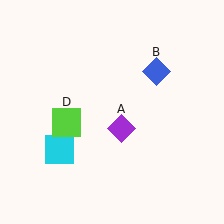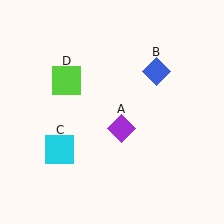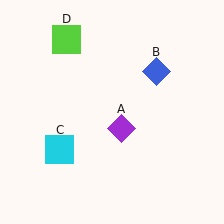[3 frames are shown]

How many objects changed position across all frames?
1 object changed position: lime square (object D).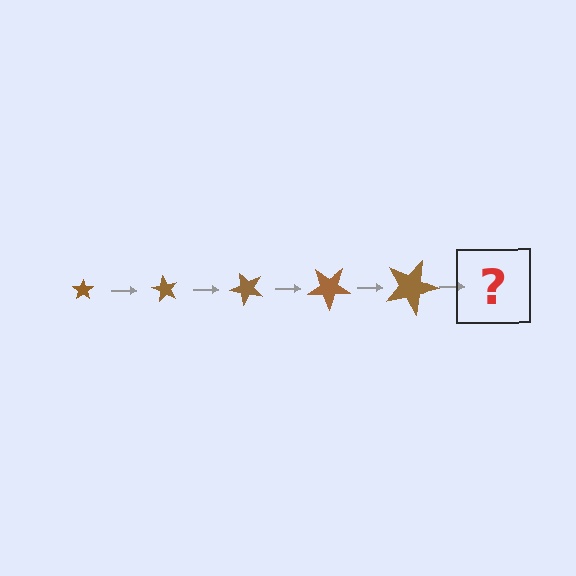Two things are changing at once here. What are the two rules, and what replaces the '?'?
The two rules are that the star grows larger each step and it rotates 60 degrees each step. The '?' should be a star, larger than the previous one and rotated 300 degrees from the start.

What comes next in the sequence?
The next element should be a star, larger than the previous one and rotated 300 degrees from the start.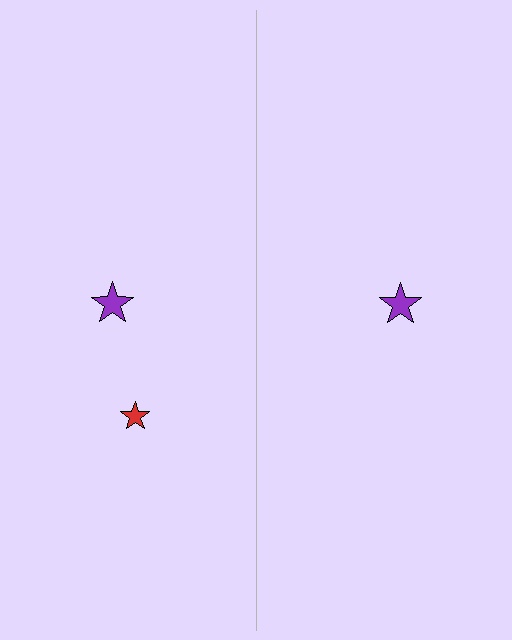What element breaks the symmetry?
A red star is missing from the right side.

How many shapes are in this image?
There are 3 shapes in this image.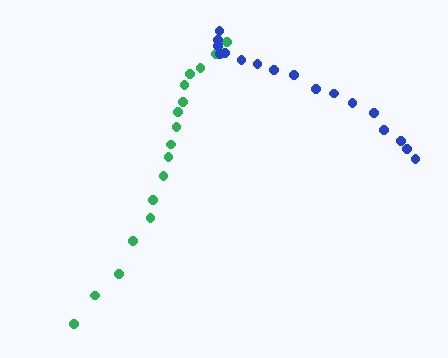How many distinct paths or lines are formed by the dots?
There are 2 distinct paths.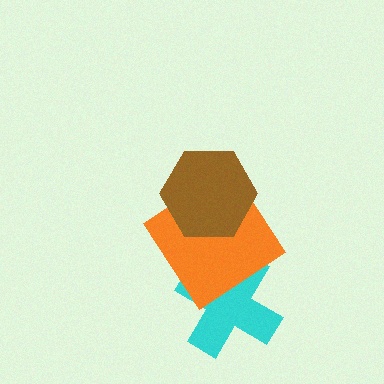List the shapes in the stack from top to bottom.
From top to bottom: the brown hexagon, the orange diamond, the cyan cross.